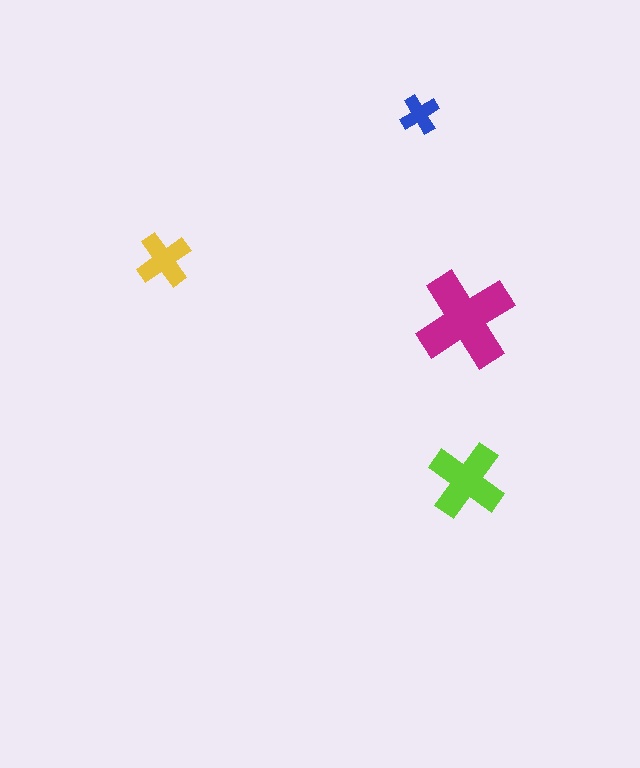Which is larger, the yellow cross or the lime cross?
The lime one.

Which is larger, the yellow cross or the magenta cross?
The magenta one.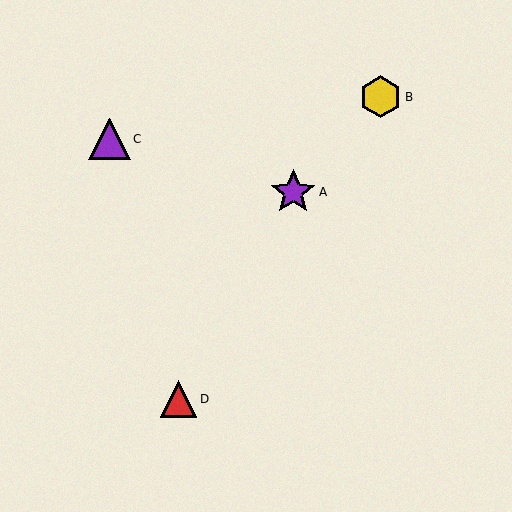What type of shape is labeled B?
Shape B is a yellow hexagon.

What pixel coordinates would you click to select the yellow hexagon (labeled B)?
Click at (381, 97) to select the yellow hexagon B.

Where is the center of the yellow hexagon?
The center of the yellow hexagon is at (381, 97).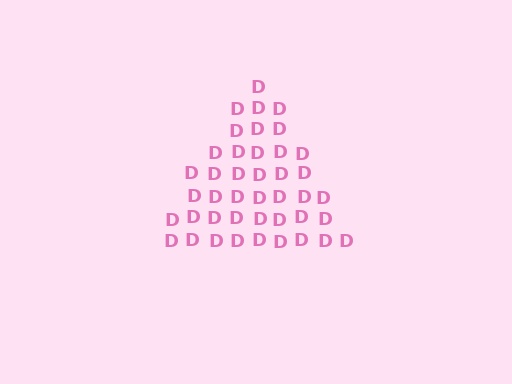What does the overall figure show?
The overall figure shows a triangle.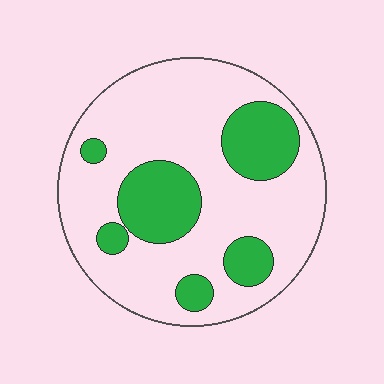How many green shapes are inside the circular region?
6.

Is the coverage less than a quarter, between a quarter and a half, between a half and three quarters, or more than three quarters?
Between a quarter and a half.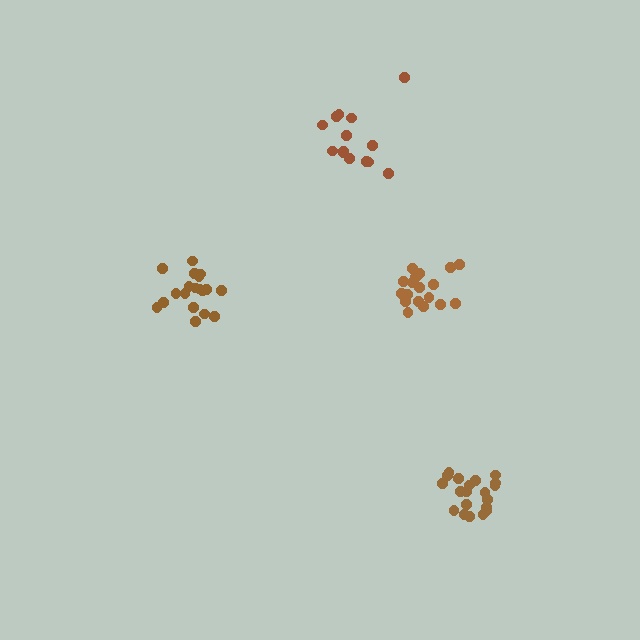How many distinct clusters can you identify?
There are 4 distinct clusters.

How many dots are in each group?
Group 1: 14 dots, Group 2: 20 dots, Group 3: 19 dots, Group 4: 18 dots (71 total).